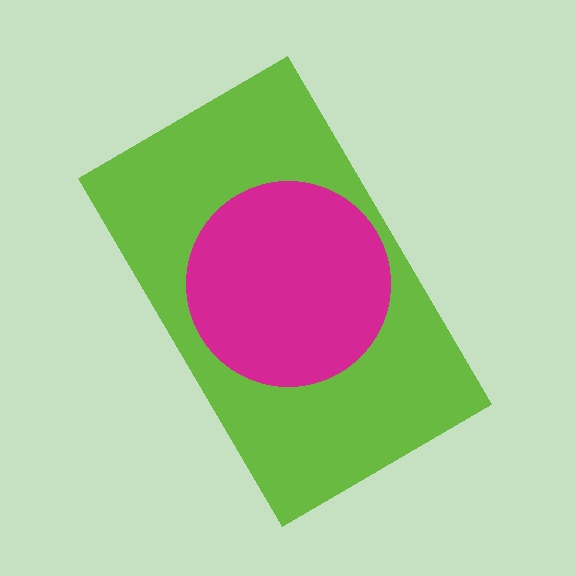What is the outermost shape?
The lime rectangle.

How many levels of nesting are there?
2.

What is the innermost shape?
The magenta circle.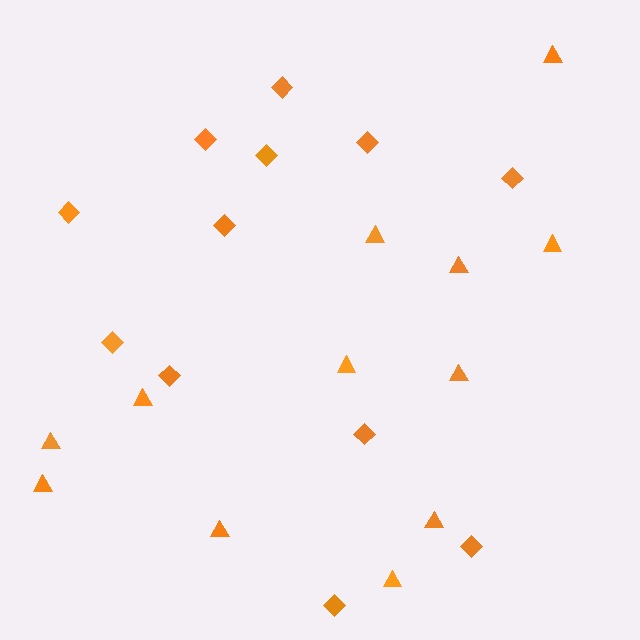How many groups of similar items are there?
There are 2 groups: one group of triangles (12) and one group of diamonds (12).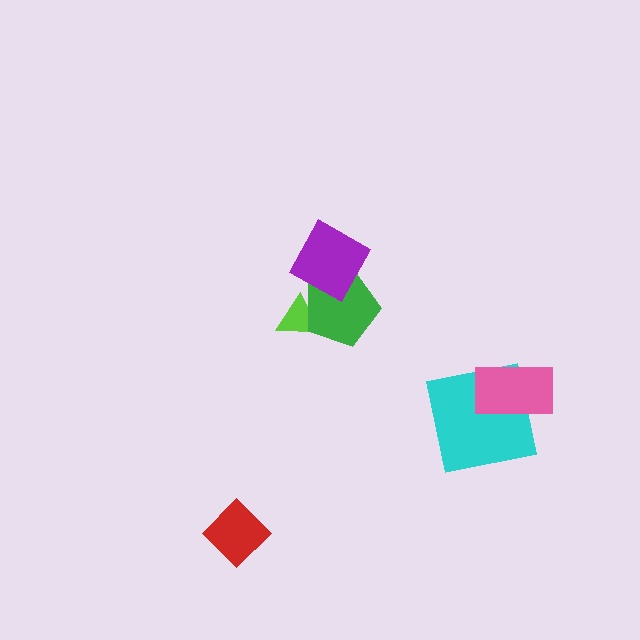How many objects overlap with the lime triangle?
1 object overlaps with the lime triangle.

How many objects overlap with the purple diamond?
1 object overlaps with the purple diamond.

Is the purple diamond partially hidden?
No, no other shape covers it.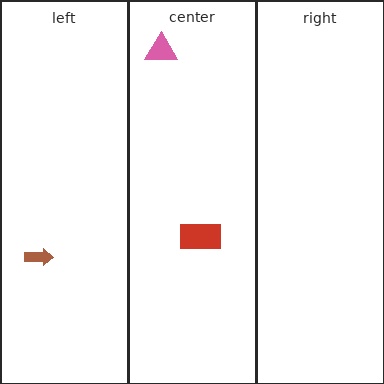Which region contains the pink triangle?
The center region.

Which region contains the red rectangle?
The center region.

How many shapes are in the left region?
1.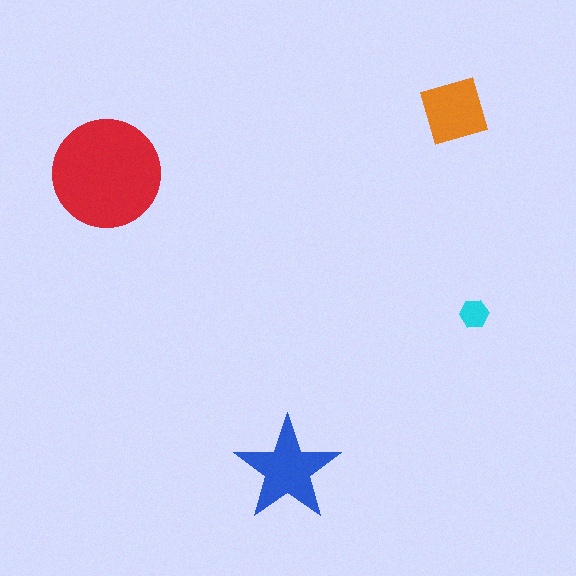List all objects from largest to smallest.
The red circle, the blue star, the orange diamond, the cyan hexagon.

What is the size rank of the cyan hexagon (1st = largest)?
4th.